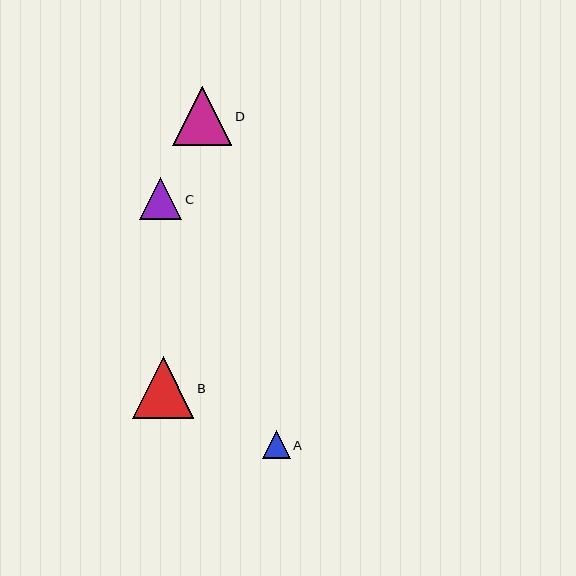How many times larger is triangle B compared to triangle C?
Triangle B is approximately 1.5 times the size of triangle C.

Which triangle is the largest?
Triangle B is the largest with a size of approximately 61 pixels.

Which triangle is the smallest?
Triangle A is the smallest with a size of approximately 28 pixels.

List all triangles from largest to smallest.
From largest to smallest: B, D, C, A.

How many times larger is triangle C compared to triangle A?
Triangle C is approximately 1.5 times the size of triangle A.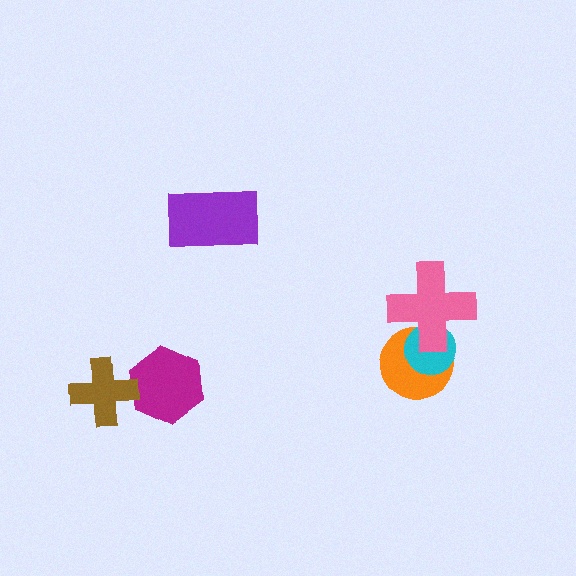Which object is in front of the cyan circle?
The pink cross is in front of the cyan circle.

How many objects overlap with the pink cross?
2 objects overlap with the pink cross.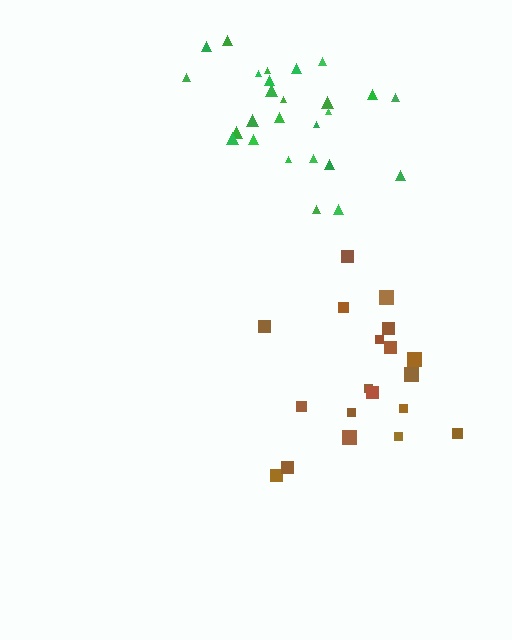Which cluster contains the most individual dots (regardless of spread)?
Green (26).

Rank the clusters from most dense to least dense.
green, brown.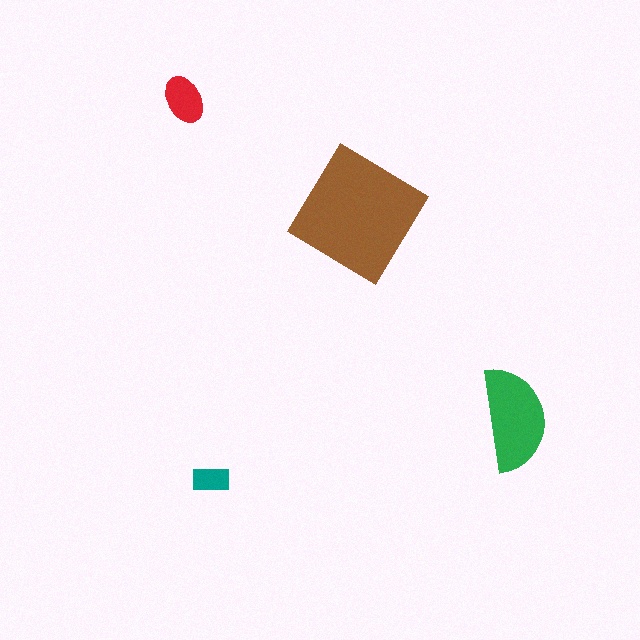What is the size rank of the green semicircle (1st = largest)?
2nd.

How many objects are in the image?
There are 4 objects in the image.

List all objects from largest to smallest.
The brown diamond, the green semicircle, the red ellipse, the teal rectangle.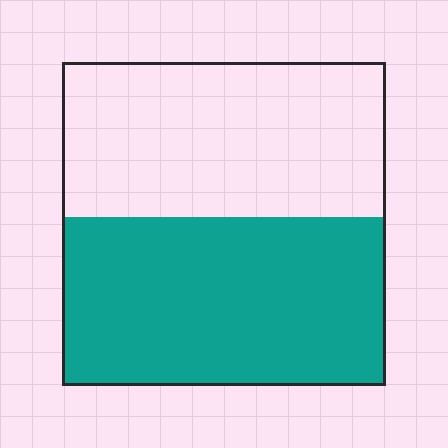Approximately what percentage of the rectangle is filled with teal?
Approximately 50%.